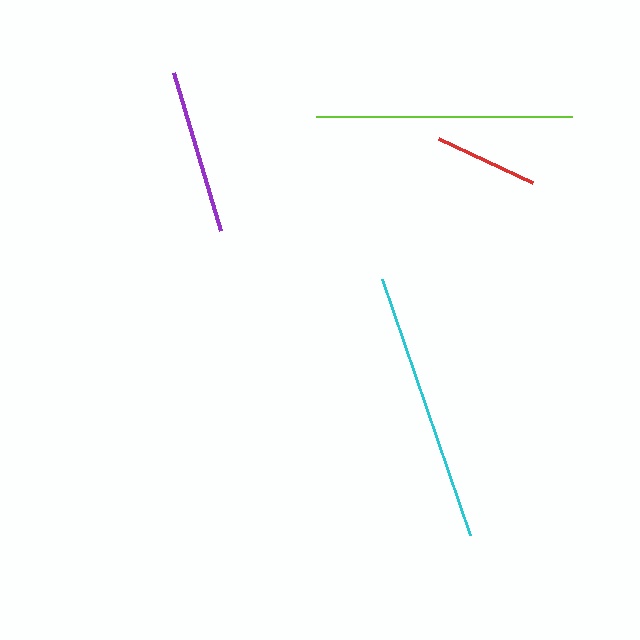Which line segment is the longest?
The cyan line is the longest at approximately 271 pixels.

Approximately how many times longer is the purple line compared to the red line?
The purple line is approximately 1.6 times the length of the red line.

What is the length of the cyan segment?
The cyan segment is approximately 271 pixels long.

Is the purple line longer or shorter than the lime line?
The lime line is longer than the purple line.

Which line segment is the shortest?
The red line is the shortest at approximately 103 pixels.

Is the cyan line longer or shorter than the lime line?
The cyan line is longer than the lime line.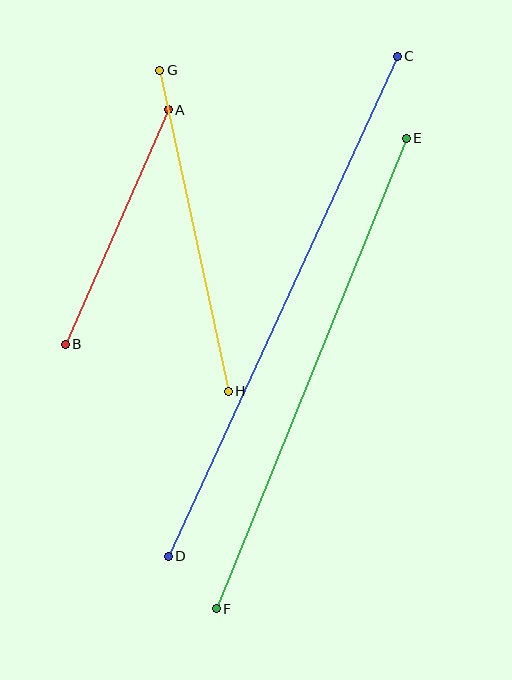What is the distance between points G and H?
The distance is approximately 328 pixels.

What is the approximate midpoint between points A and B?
The midpoint is at approximately (117, 227) pixels.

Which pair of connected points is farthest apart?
Points C and D are farthest apart.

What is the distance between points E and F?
The distance is approximately 507 pixels.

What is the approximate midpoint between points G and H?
The midpoint is at approximately (194, 231) pixels.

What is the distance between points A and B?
The distance is approximately 256 pixels.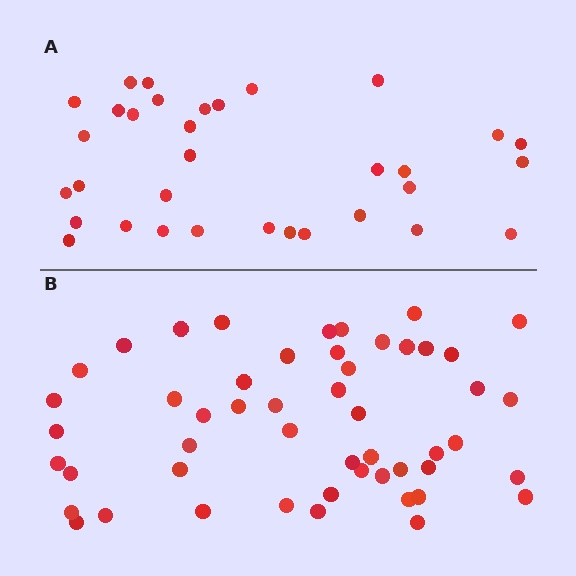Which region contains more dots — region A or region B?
Region B (the bottom region) has more dots.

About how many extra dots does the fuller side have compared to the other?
Region B has approximately 20 more dots than region A.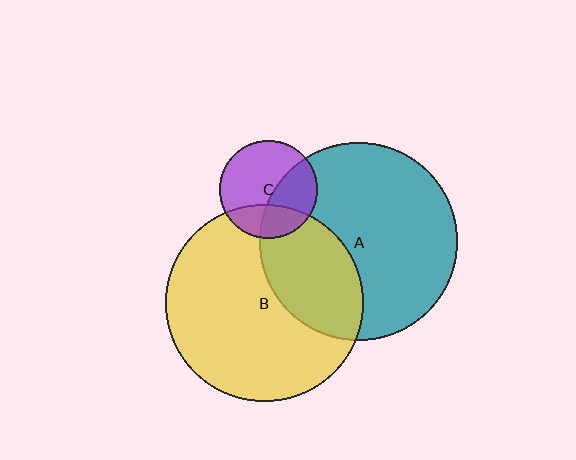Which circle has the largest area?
Circle A (teal).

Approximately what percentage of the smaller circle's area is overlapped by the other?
Approximately 30%.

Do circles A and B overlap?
Yes.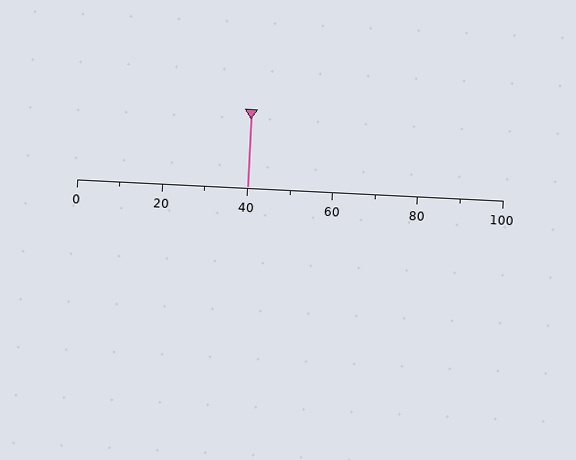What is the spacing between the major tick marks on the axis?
The major ticks are spaced 20 apart.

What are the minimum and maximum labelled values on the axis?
The axis runs from 0 to 100.